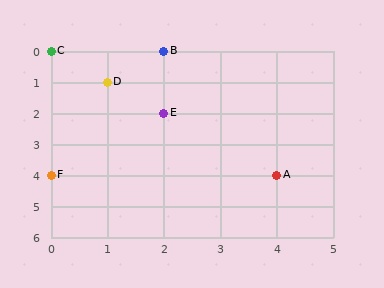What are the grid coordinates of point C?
Point C is at grid coordinates (0, 0).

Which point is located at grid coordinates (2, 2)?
Point E is at (2, 2).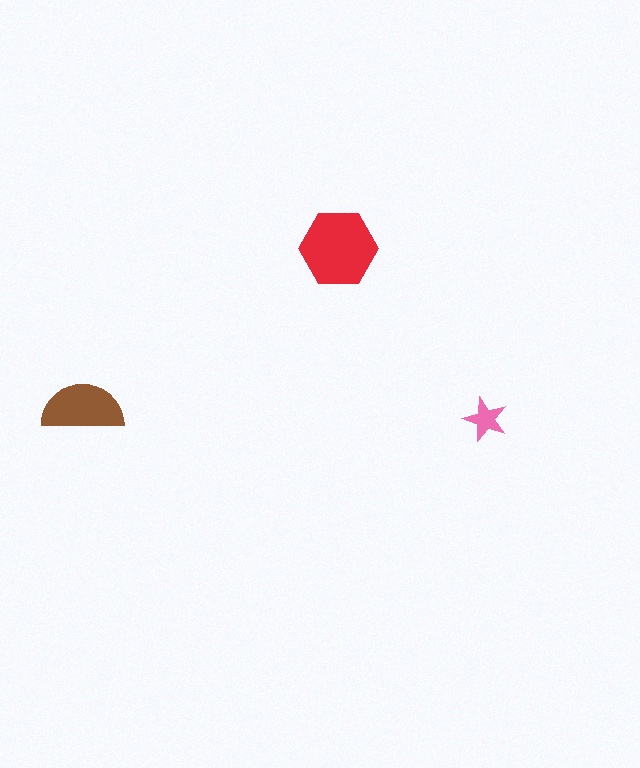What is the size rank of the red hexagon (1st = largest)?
1st.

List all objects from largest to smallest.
The red hexagon, the brown semicircle, the pink star.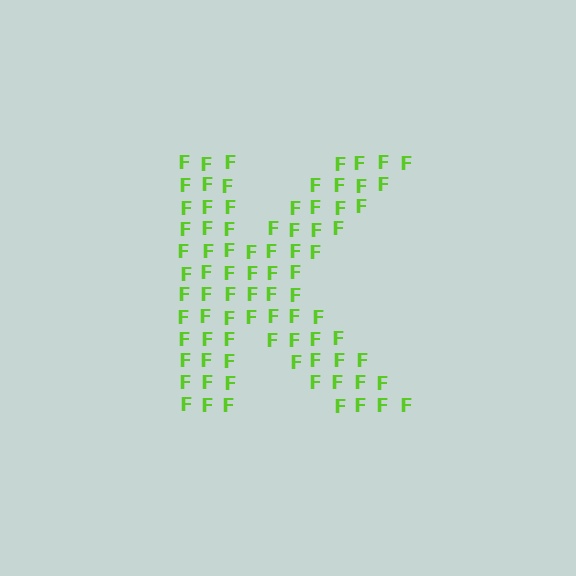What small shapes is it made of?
It is made of small letter F's.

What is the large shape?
The large shape is the letter K.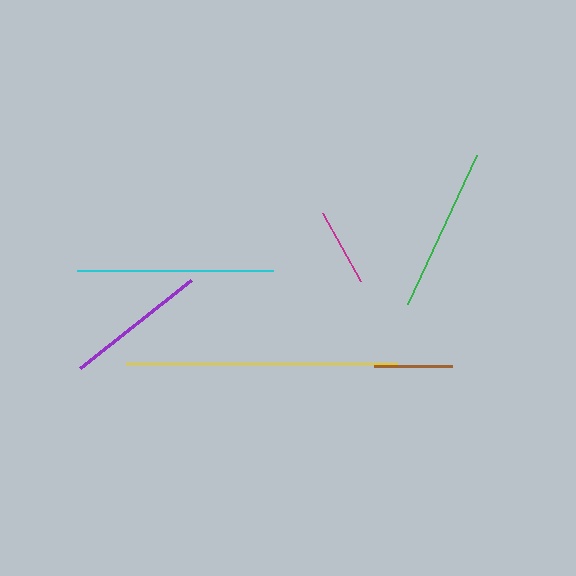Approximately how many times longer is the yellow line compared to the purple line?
The yellow line is approximately 1.9 times the length of the purple line.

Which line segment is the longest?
The yellow line is the longest at approximately 271 pixels.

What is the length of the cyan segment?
The cyan segment is approximately 195 pixels long.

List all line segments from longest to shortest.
From longest to shortest: yellow, cyan, green, purple, brown, magenta.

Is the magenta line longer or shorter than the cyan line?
The cyan line is longer than the magenta line.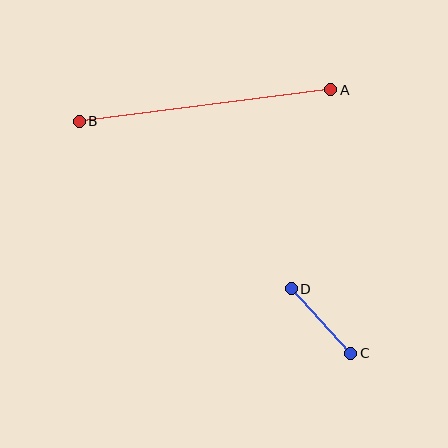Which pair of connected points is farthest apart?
Points A and B are farthest apart.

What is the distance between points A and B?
The distance is approximately 253 pixels.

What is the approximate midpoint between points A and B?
The midpoint is at approximately (205, 105) pixels.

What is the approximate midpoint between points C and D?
The midpoint is at approximately (321, 321) pixels.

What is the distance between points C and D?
The distance is approximately 88 pixels.